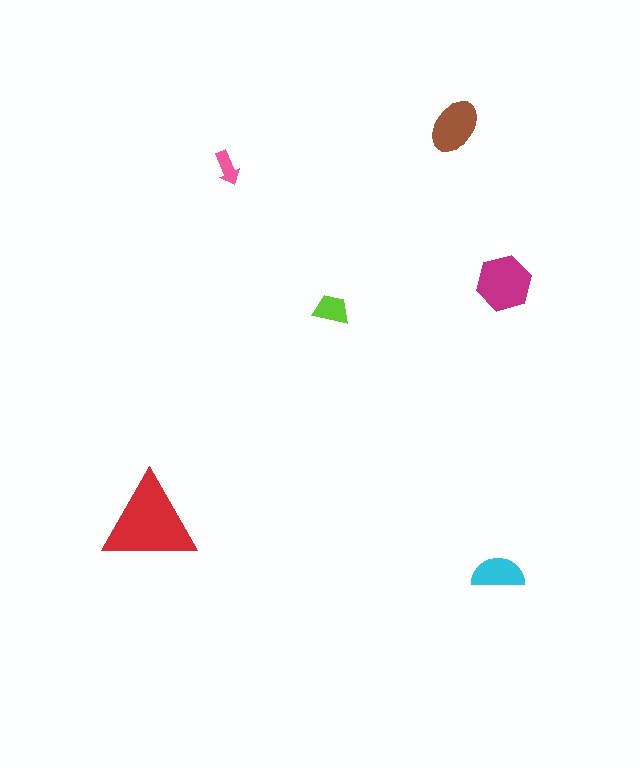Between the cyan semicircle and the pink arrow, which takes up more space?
The cyan semicircle.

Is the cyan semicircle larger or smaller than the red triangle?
Smaller.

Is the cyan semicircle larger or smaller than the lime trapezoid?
Larger.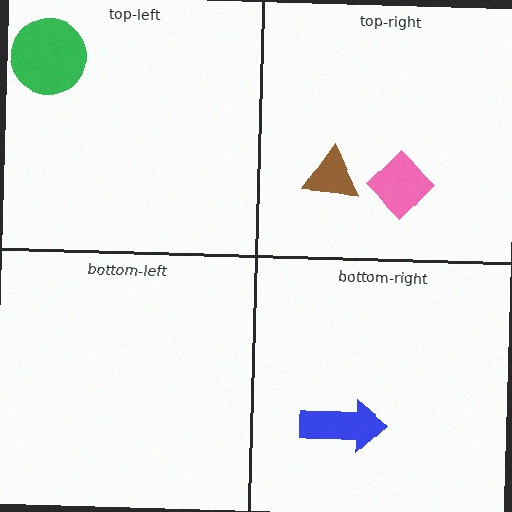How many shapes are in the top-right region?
2.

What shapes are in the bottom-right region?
The blue arrow.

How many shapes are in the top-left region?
1.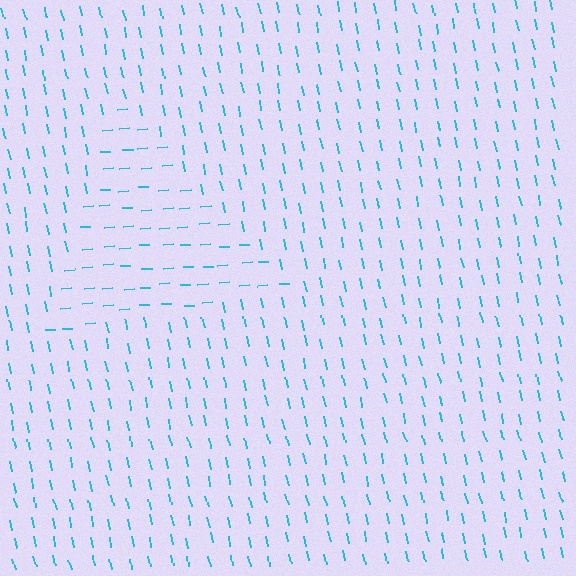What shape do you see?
I see a triangle.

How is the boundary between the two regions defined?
The boundary is defined purely by a change in line orientation (approximately 83 degrees difference). All lines are the same color and thickness.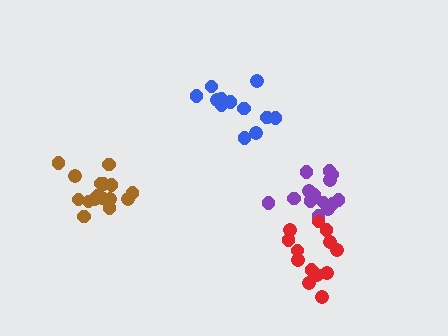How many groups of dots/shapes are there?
There are 4 groups.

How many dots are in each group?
Group 1: 16 dots, Group 2: 12 dots, Group 3: 14 dots, Group 4: 13 dots (55 total).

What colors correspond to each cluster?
The clusters are colored: brown, blue, purple, red.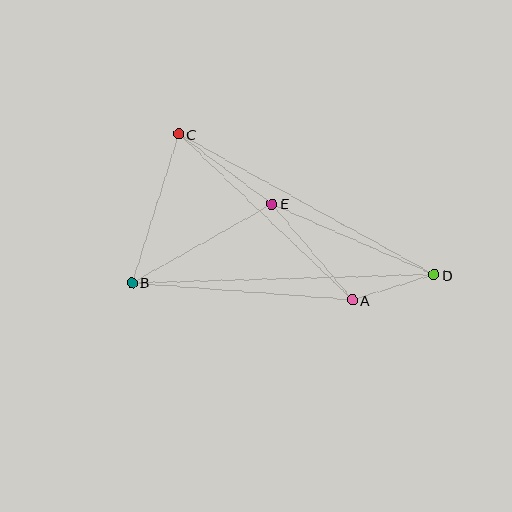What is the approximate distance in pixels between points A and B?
The distance between A and B is approximately 221 pixels.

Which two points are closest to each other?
Points A and D are closest to each other.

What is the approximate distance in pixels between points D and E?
The distance between D and E is approximately 177 pixels.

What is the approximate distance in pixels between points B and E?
The distance between B and E is approximately 161 pixels.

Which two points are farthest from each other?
Points B and D are farthest from each other.